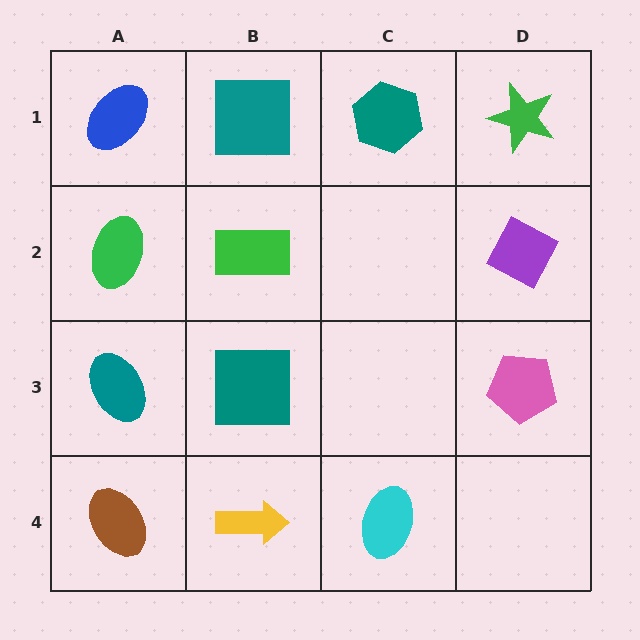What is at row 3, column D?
A pink pentagon.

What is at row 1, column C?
A teal hexagon.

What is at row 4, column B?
A yellow arrow.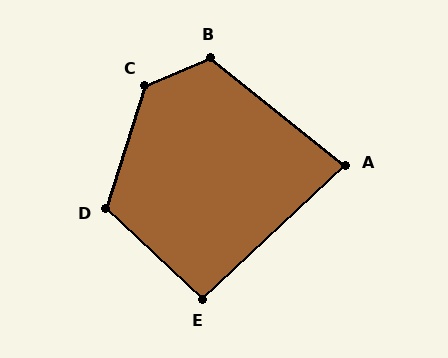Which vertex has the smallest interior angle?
A, at approximately 82 degrees.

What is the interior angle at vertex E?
Approximately 94 degrees (approximately right).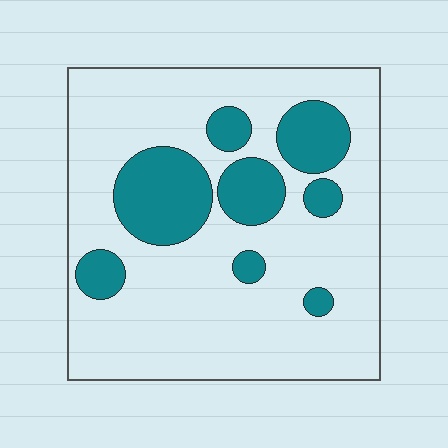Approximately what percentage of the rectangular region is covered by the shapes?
Approximately 25%.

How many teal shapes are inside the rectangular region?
8.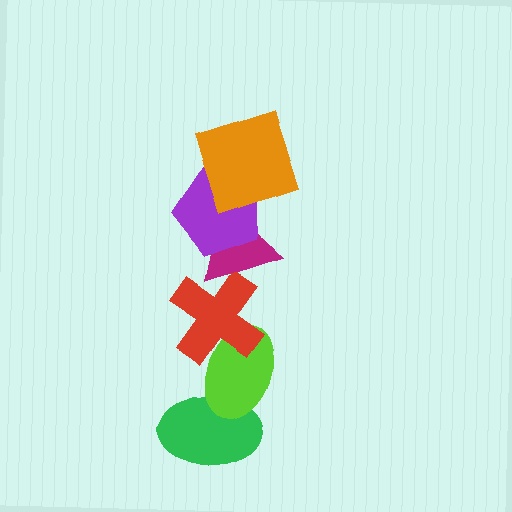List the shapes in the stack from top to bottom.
From top to bottom: the orange square, the purple pentagon, the magenta triangle, the red cross, the lime ellipse, the green ellipse.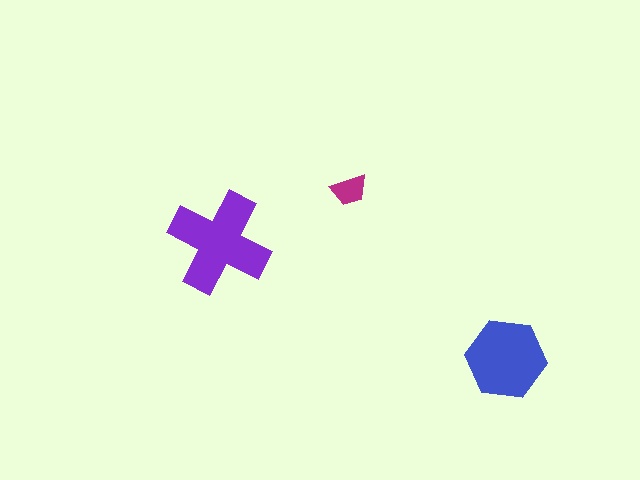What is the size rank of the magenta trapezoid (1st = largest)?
3rd.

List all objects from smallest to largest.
The magenta trapezoid, the blue hexagon, the purple cross.